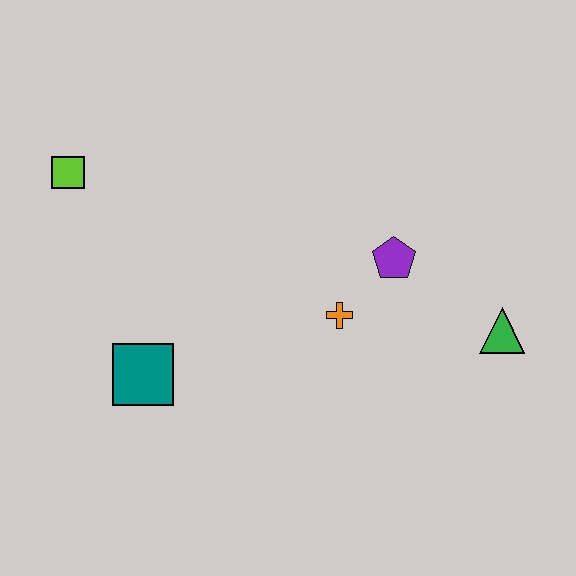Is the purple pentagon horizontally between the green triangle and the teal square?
Yes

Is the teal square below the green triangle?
Yes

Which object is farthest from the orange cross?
The lime square is farthest from the orange cross.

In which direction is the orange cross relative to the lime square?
The orange cross is to the right of the lime square.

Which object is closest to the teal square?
The orange cross is closest to the teal square.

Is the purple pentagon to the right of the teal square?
Yes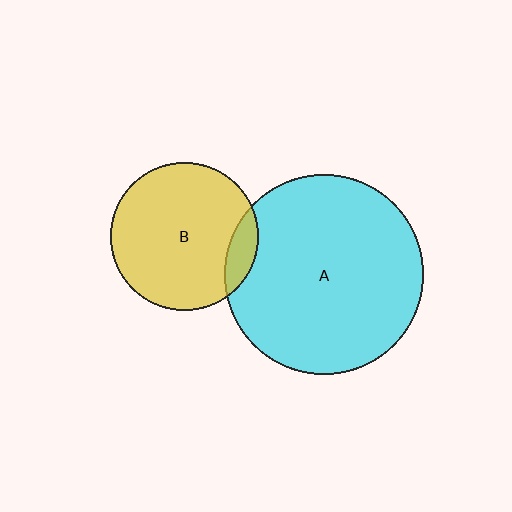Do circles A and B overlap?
Yes.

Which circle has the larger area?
Circle A (cyan).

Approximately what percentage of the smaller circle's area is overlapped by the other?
Approximately 10%.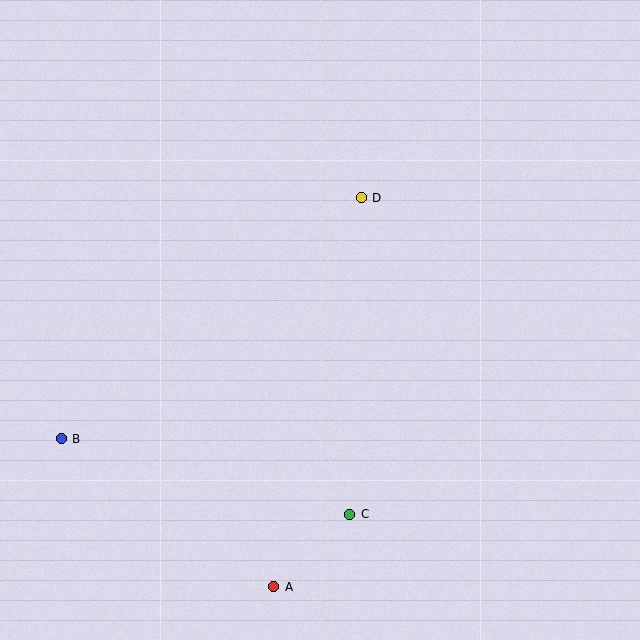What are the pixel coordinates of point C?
Point C is at (350, 514).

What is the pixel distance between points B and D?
The distance between B and D is 385 pixels.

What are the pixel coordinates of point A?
Point A is at (274, 587).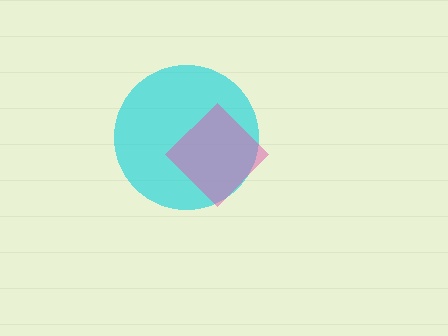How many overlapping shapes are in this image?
There are 2 overlapping shapes in the image.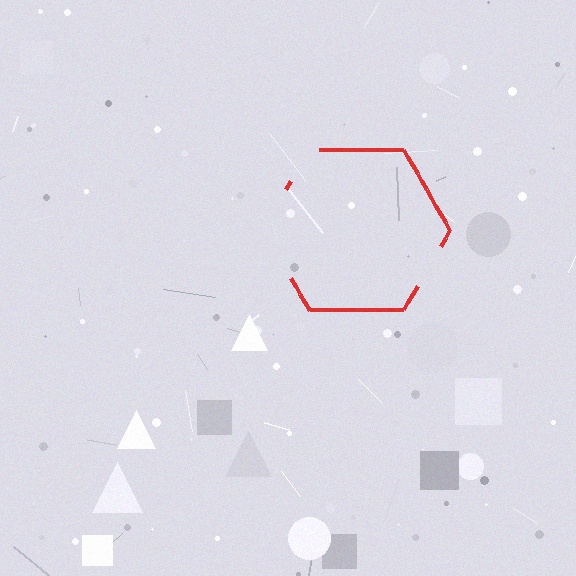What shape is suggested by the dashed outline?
The dashed outline suggests a hexagon.